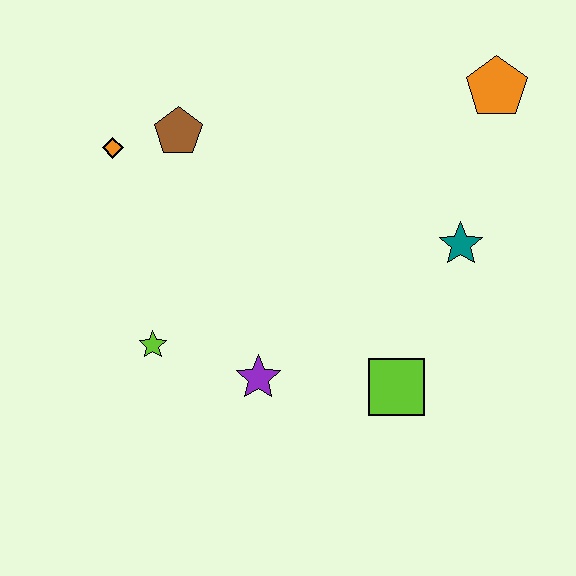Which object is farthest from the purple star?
The orange pentagon is farthest from the purple star.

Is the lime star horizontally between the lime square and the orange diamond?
Yes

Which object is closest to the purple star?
The lime star is closest to the purple star.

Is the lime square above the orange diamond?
No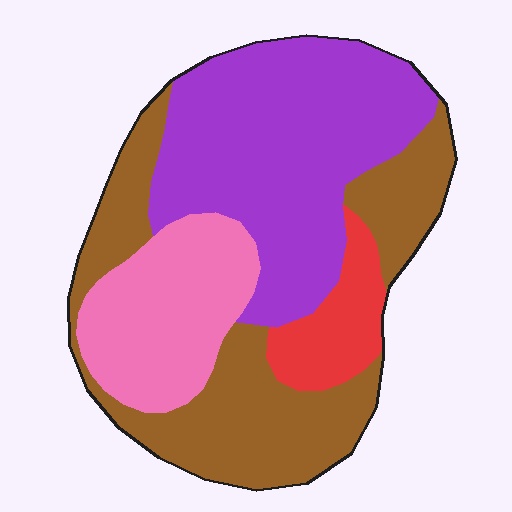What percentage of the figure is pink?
Pink takes up between a sixth and a third of the figure.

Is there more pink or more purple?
Purple.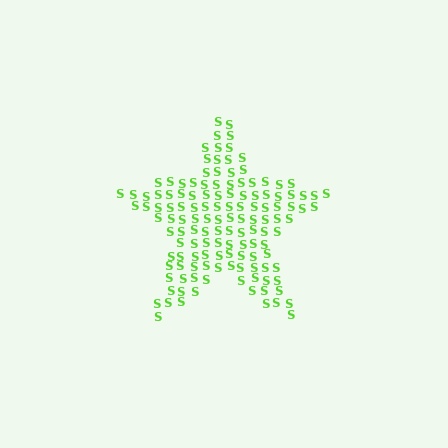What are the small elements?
The small elements are letter S's.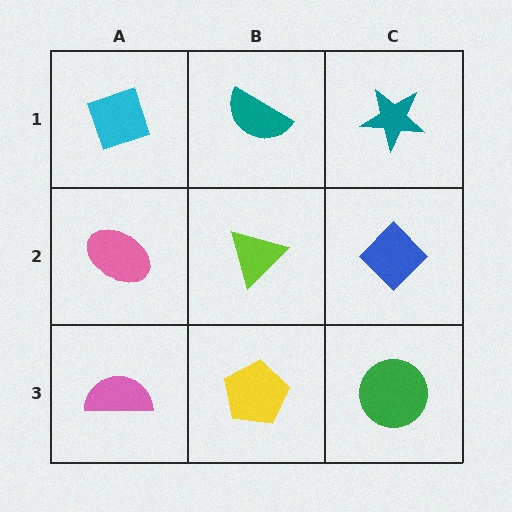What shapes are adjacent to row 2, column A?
A cyan diamond (row 1, column A), a pink semicircle (row 3, column A), a lime triangle (row 2, column B).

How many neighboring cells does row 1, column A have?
2.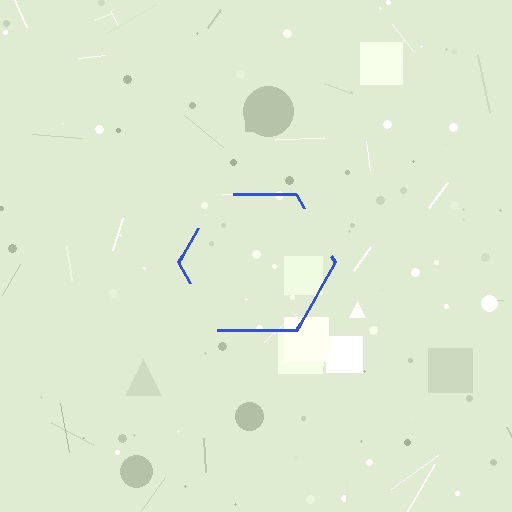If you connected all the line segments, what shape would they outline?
They would outline a hexagon.